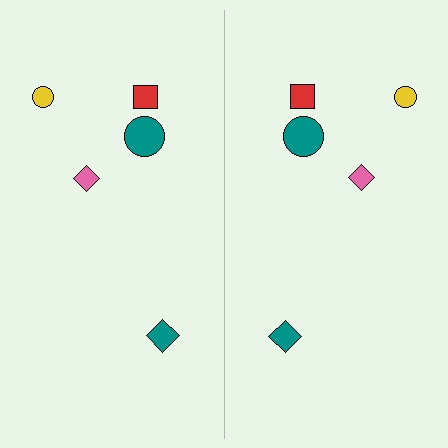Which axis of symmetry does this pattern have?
The pattern has a vertical axis of symmetry running through the center of the image.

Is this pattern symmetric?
Yes, this pattern has bilateral (reflection) symmetry.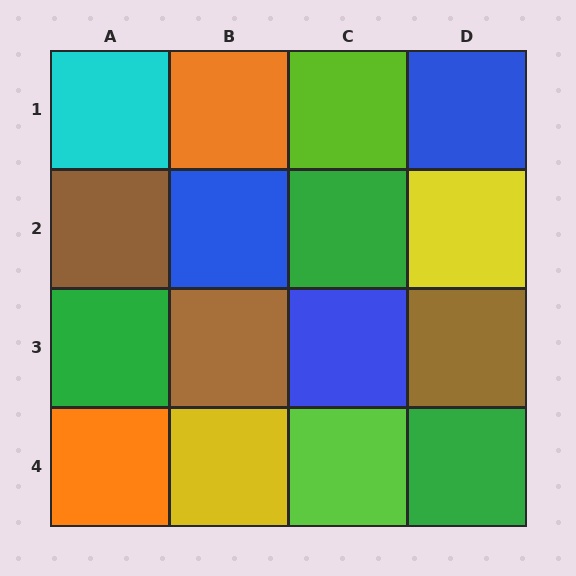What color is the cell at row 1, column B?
Orange.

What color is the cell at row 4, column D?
Green.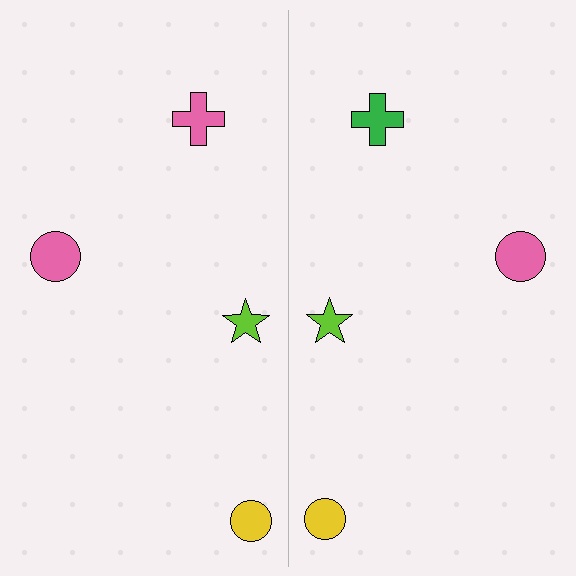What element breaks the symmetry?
The green cross on the right side breaks the symmetry — its mirror counterpart is pink.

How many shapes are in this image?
There are 8 shapes in this image.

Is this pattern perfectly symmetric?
No, the pattern is not perfectly symmetric. The green cross on the right side breaks the symmetry — its mirror counterpart is pink.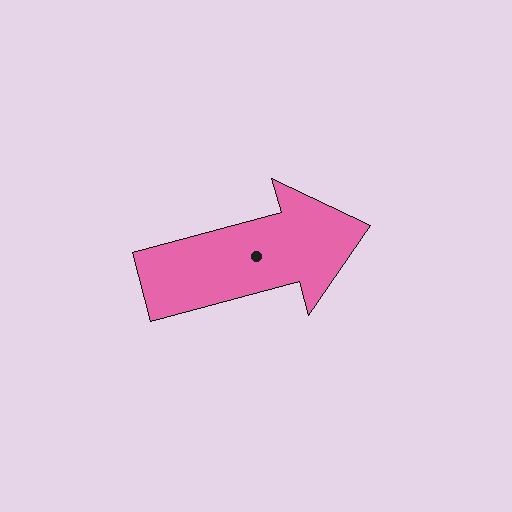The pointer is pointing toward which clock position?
Roughly 2 o'clock.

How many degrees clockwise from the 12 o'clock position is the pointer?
Approximately 75 degrees.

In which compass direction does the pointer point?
East.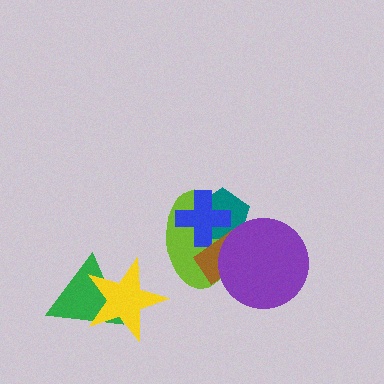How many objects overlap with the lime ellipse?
4 objects overlap with the lime ellipse.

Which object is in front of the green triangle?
The yellow star is in front of the green triangle.